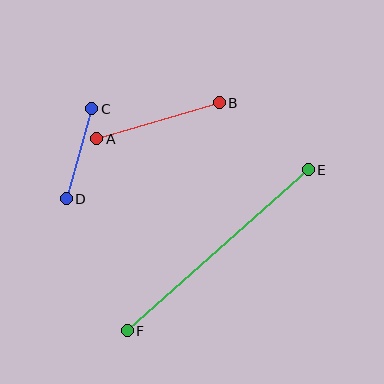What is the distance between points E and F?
The distance is approximately 242 pixels.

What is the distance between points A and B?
The distance is approximately 128 pixels.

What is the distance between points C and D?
The distance is approximately 94 pixels.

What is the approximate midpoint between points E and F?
The midpoint is at approximately (218, 250) pixels.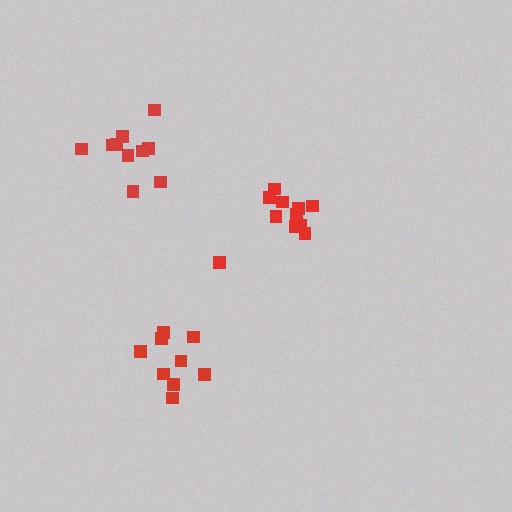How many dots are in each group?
Group 1: 9 dots, Group 2: 12 dots, Group 3: 10 dots (31 total).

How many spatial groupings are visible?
There are 3 spatial groupings.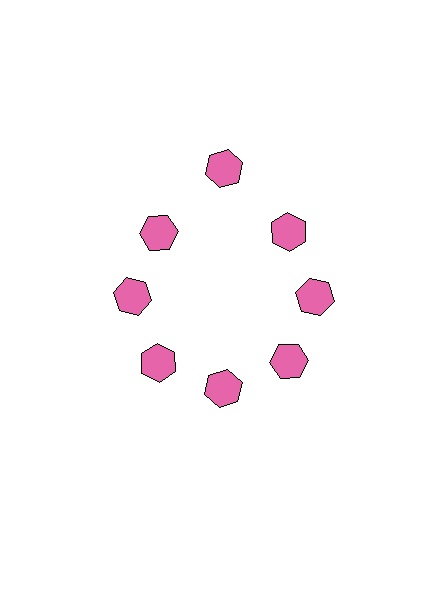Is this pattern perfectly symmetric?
No. The 8 pink hexagons are arranged in a ring, but one element near the 12 o'clock position is pushed outward from the center, breaking the 8-fold rotational symmetry.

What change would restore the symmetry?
The symmetry would be restored by moving it inward, back onto the ring so that all 8 hexagons sit at equal angles and equal distance from the center.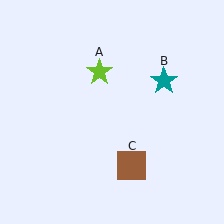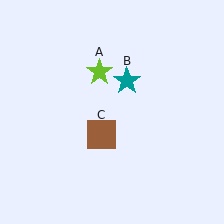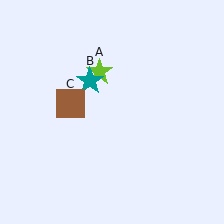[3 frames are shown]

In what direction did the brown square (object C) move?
The brown square (object C) moved up and to the left.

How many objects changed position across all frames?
2 objects changed position: teal star (object B), brown square (object C).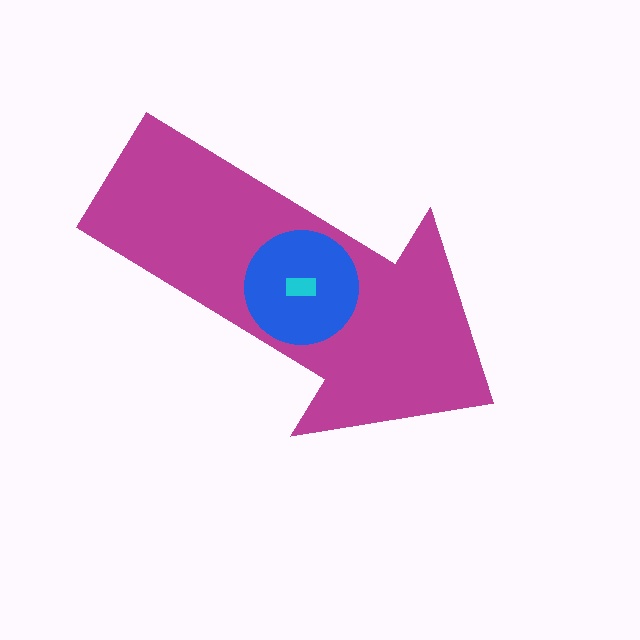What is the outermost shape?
The magenta arrow.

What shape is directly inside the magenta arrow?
The blue circle.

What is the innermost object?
The cyan rectangle.